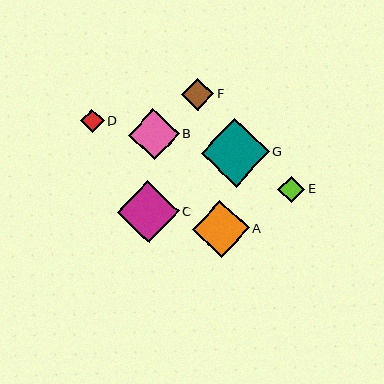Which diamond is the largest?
Diamond G is the largest with a size of approximately 68 pixels.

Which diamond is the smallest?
Diamond D is the smallest with a size of approximately 24 pixels.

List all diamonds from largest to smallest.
From largest to smallest: G, C, A, B, F, E, D.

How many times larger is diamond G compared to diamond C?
Diamond G is approximately 1.1 times the size of diamond C.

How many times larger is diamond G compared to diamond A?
Diamond G is approximately 1.2 times the size of diamond A.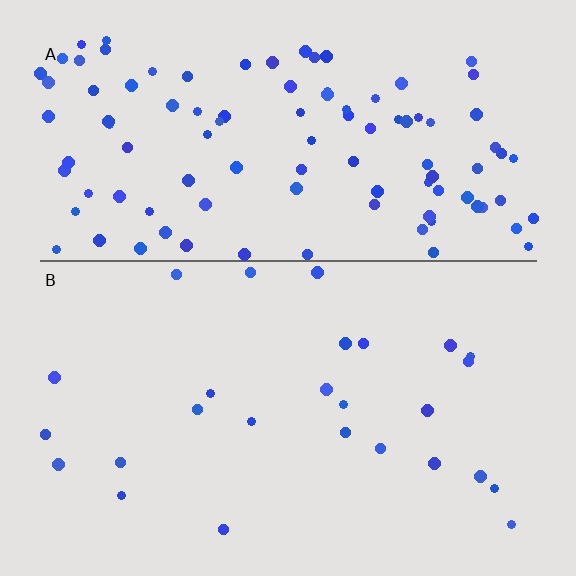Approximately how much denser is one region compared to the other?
Approximately 3.9× — region A over region B.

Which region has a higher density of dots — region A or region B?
A (the top).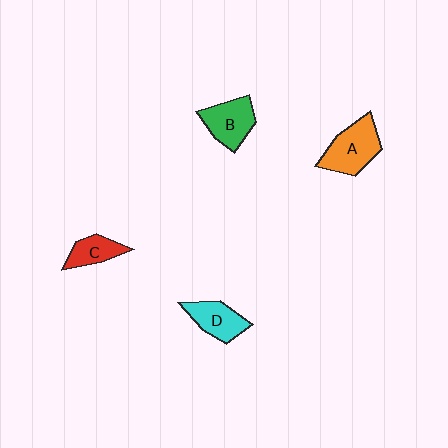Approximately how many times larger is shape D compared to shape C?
Approximately 1.3 times.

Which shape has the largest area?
Shape A (orange).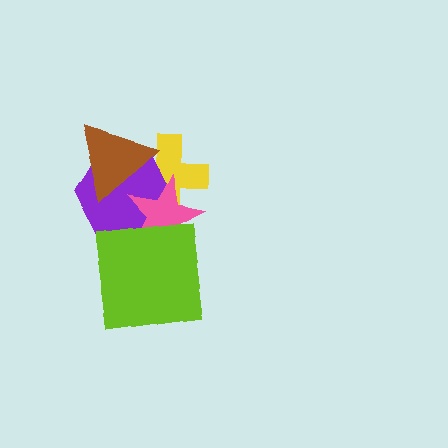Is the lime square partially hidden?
No, no other shape covers it.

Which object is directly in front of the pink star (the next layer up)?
The lime square is directly in front of the pink star.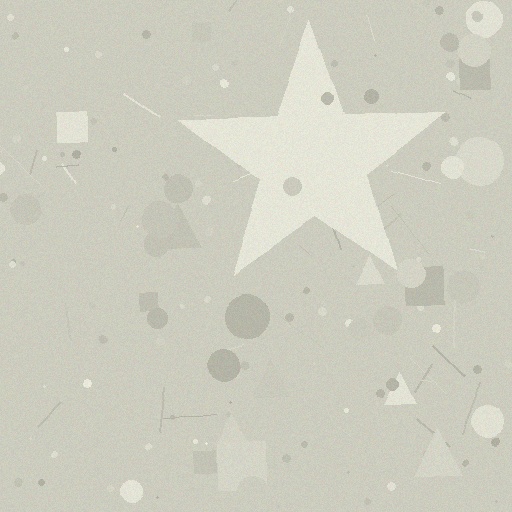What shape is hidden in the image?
A star is hidden in the image.